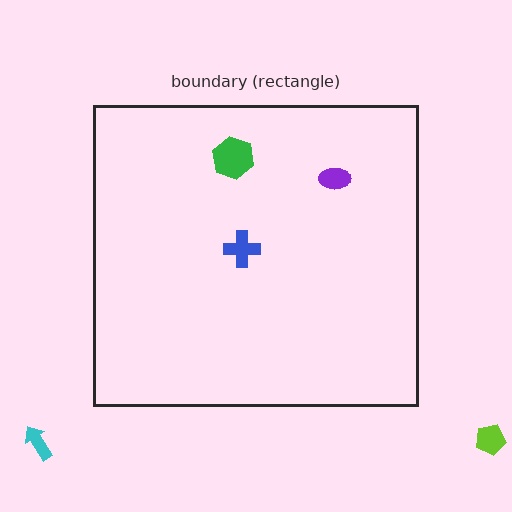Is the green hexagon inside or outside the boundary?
Inside.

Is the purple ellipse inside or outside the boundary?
Inside.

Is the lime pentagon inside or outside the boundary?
Outside.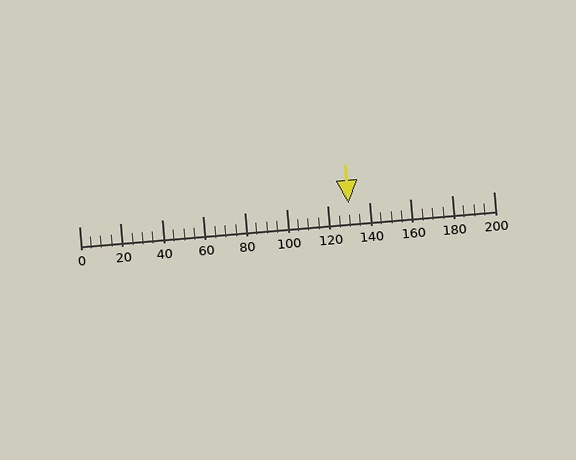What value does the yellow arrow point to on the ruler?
The yellow arrow points to approximately 130.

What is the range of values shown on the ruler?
The ruler shows values from 0 to 200.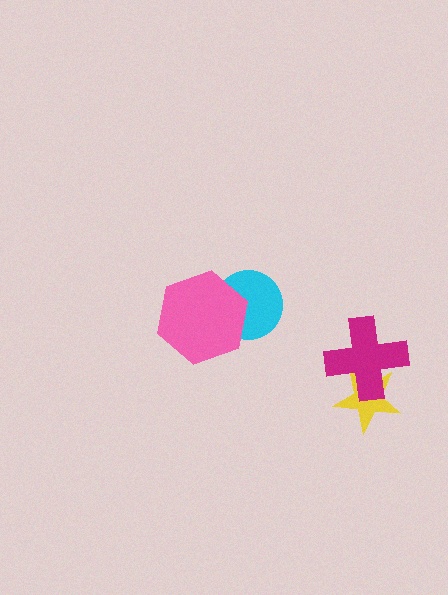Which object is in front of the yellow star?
The magenta cross is in front of the yellow star.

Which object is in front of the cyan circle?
The pink hexagon is in front of the cyan circle.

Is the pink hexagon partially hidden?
No, no other shape covers it.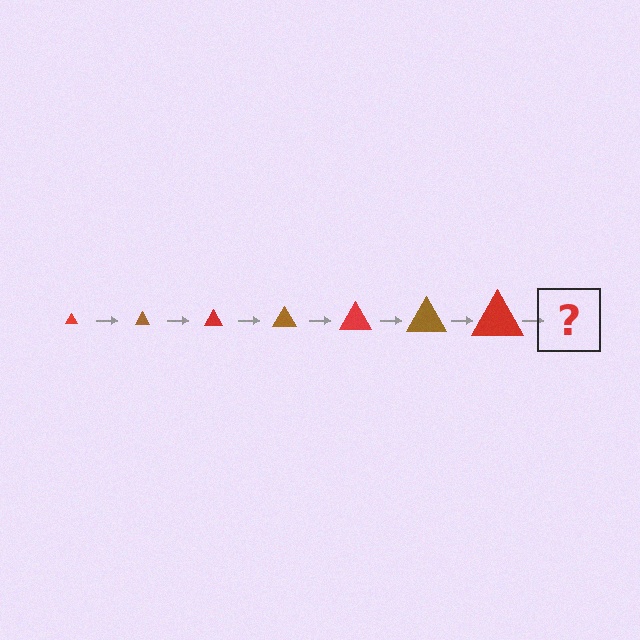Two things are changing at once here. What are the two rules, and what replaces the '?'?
The two rules are that the triangle grows larger each step and the color cycles through red and brown. The '?' should be a brown triangle, larger than the previous one.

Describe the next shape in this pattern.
It should be a brown triangle, larger than the previous one.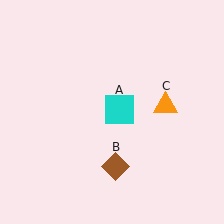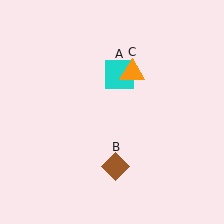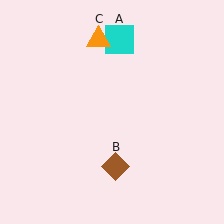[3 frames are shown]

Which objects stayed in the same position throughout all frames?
Brown diamond (object B) remained stationary.